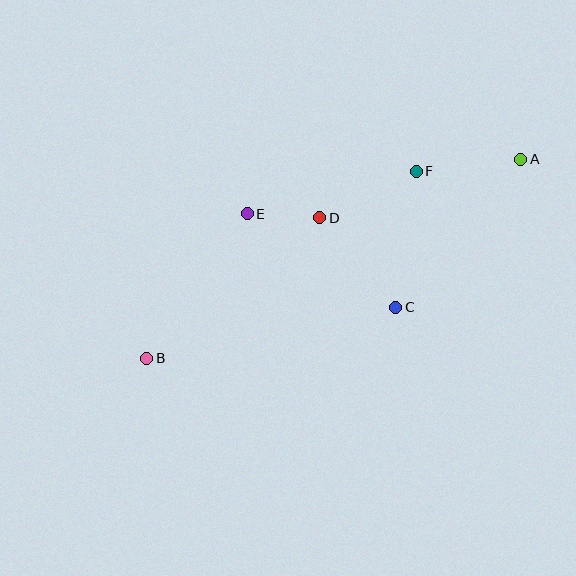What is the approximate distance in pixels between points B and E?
The distance between B and E is approximately 176 pixels.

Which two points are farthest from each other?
Points A and B are farthest from each other.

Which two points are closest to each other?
Points D and E are closest to each other.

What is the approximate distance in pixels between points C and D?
The distance between C and D is approximately 117 pixels.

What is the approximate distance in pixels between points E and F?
The distance between E and F is approximately 174 pixels.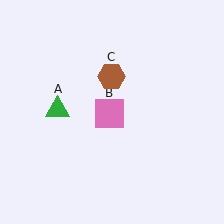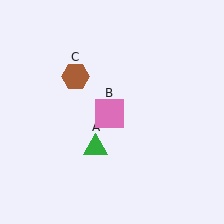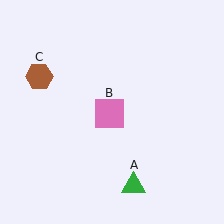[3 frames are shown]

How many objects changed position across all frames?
2 objects changed position: green triangle (object A), brown hexagon (object C).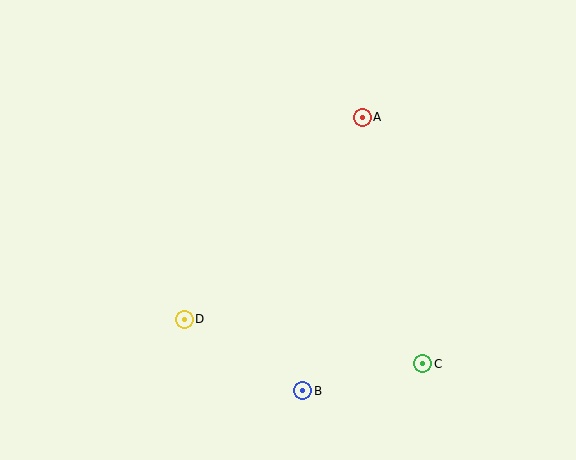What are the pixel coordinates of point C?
Point C is at (423, 364).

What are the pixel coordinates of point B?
Point B is at (303, 391).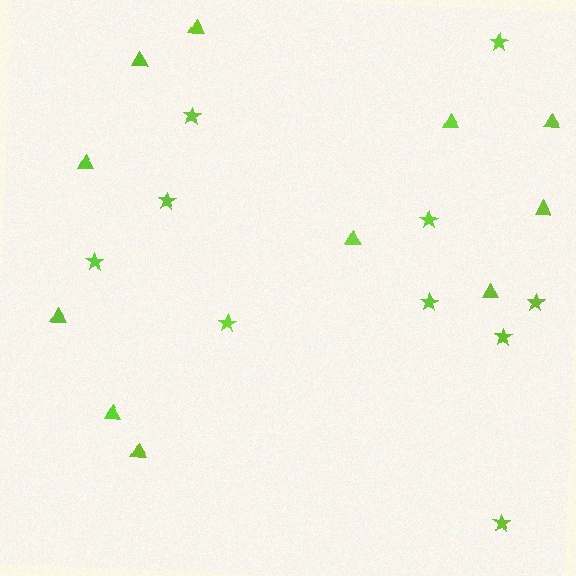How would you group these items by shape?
There are 2 groups: one group of stars (10) and one group of triangles (11).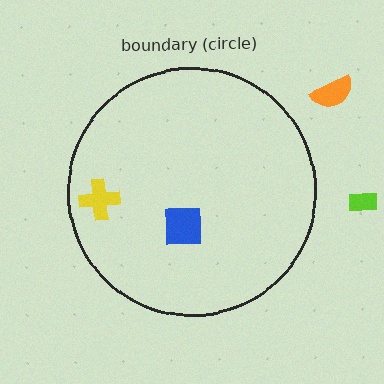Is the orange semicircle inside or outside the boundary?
Outside.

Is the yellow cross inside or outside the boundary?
Inside.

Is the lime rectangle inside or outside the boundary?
Outside.